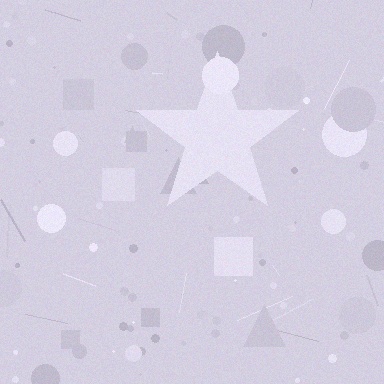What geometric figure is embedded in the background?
A star is embedded in the background.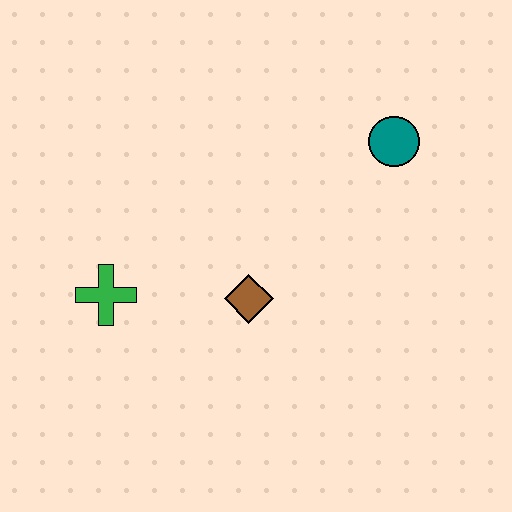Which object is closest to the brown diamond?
The green cross is closest to the brown diamond.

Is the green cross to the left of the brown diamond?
Yes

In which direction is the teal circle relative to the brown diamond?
The teal circle is above the brown diamond.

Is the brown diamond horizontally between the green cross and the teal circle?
Yes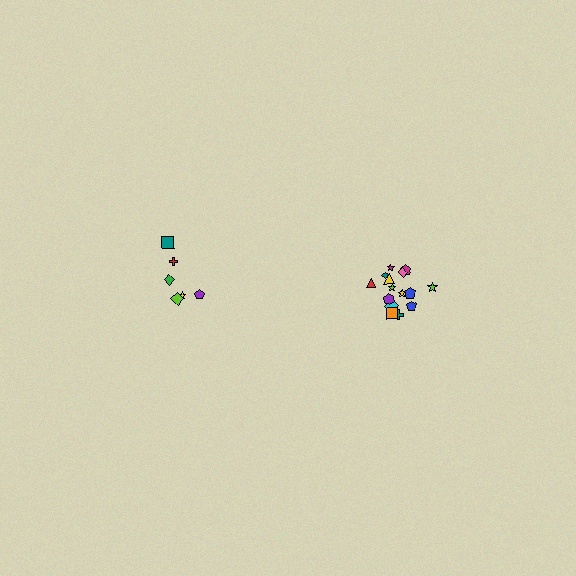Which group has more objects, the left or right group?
The right group.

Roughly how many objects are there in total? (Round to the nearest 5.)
Roughly 20 objects in total.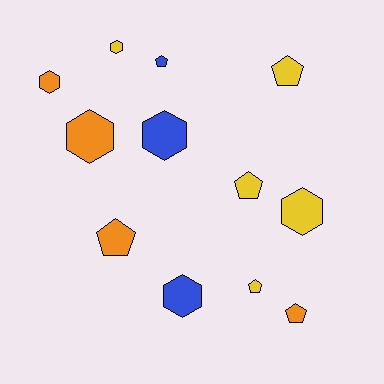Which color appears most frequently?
Yellow, with 5 objects.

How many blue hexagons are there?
There are 2 blue hexagons.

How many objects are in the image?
There are 12 objects.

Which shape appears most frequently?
Hexagon, with 6 objects.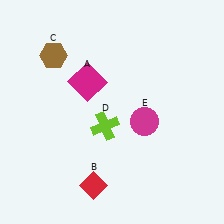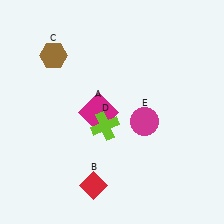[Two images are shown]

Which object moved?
The magenta square (A) moved down.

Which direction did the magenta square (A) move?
The magenta square (A) moved down.